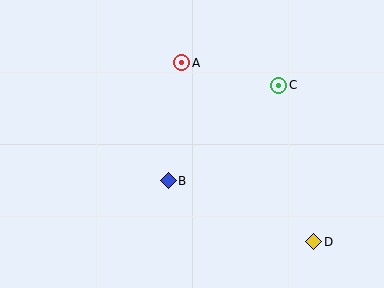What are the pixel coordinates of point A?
Point A is at (182, 63).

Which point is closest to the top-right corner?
Point C is closest to the top-right corner.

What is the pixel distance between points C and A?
The distance between C and A is 100 pixels.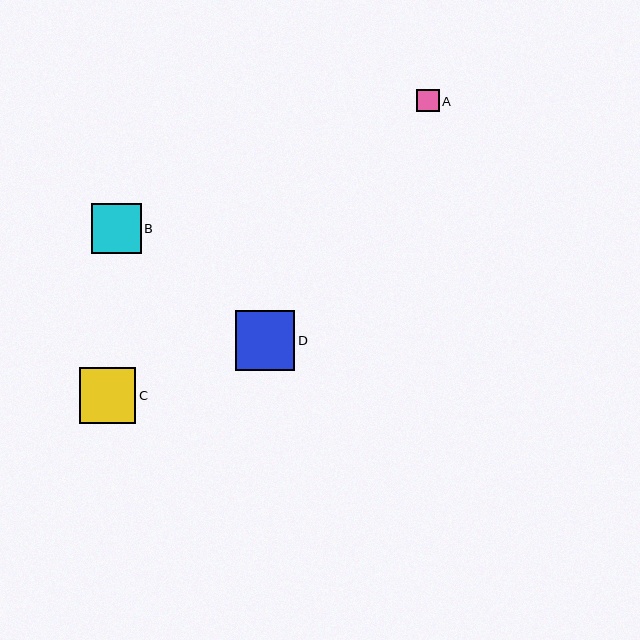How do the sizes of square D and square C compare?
Square D and square C are approximately the same size.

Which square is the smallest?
Square A is the smallest with a size of approximately 22 pixels.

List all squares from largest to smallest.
From largest to smallest: D, C, B, A.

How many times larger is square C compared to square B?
Square C is approximately 1.1 times the size of square B.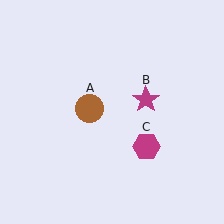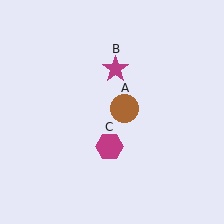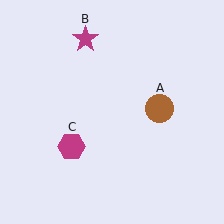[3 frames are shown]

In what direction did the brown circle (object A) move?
The brown circle (object A) moved right.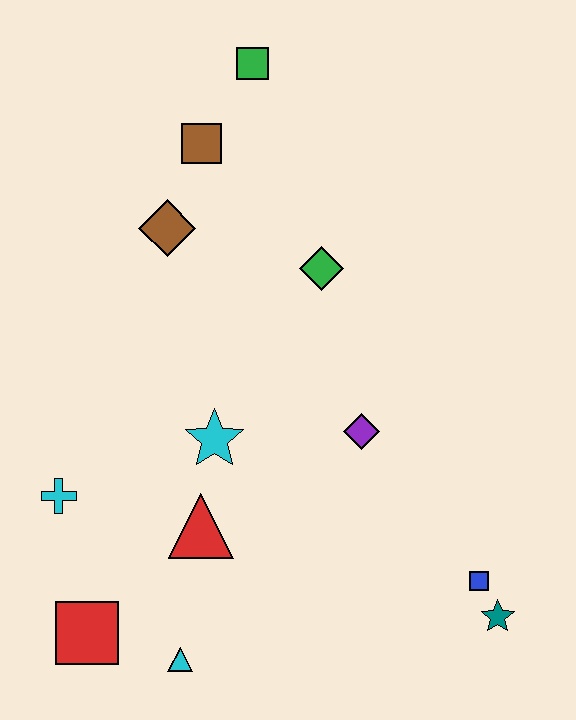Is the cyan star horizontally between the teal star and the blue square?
No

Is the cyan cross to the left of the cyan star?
Yes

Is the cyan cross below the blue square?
No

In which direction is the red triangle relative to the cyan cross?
The red triangle is to the right of the cyan cross.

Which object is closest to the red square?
The cyan triangle is closest to the red square.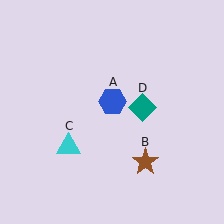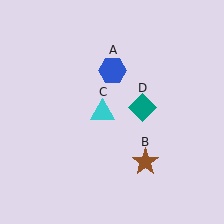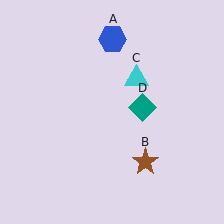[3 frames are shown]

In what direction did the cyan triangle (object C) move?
The cyan triangle (object C) moved up and to the right.